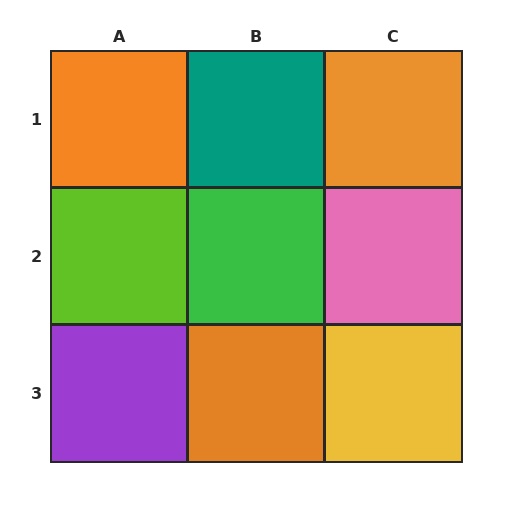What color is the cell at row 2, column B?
Green.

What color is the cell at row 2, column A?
Lime.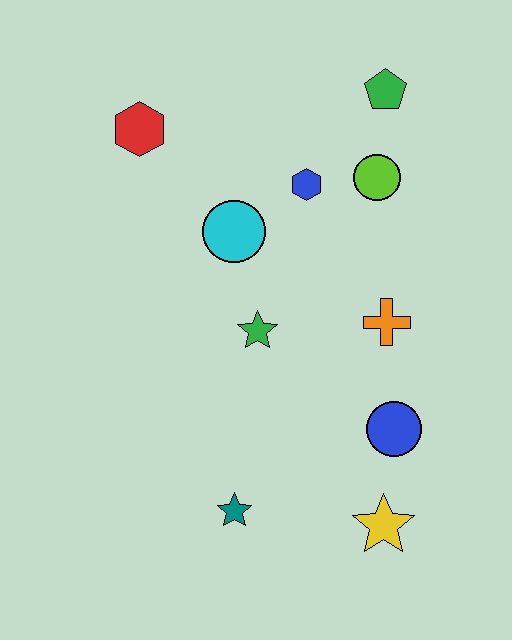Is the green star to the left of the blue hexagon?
Yes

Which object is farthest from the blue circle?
The red hexagon is farthest from the blue circle.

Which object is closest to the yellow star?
The blue circle is closest to the yellow star.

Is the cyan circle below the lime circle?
Yes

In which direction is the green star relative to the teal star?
The green star is above the teal star.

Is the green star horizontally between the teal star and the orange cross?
Yes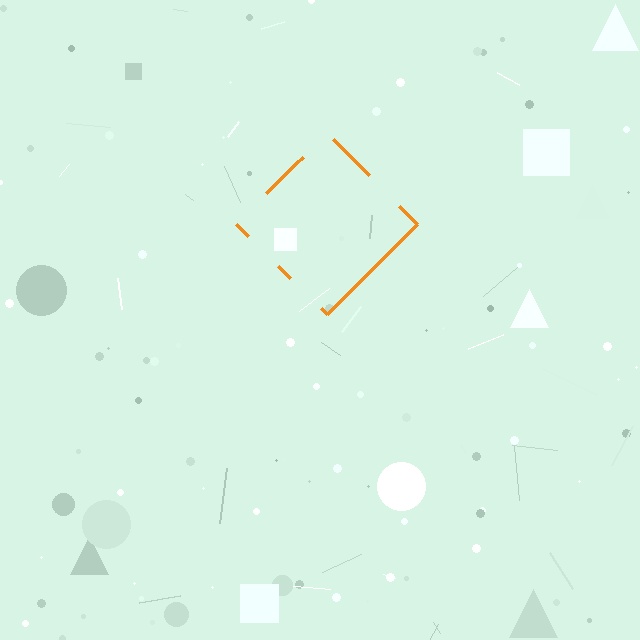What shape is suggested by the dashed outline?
The dashed outline suggests a diamond.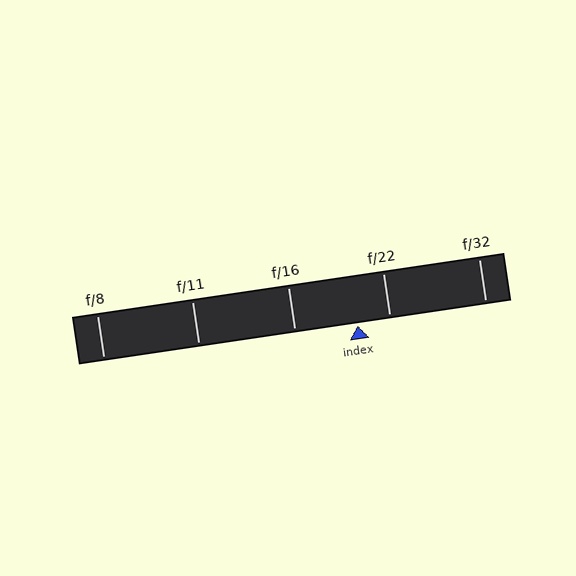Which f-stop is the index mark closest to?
The index mark is closest to f/22.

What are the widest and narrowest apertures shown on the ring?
The widest aperture shown is f/8 and the narrowest is f/32.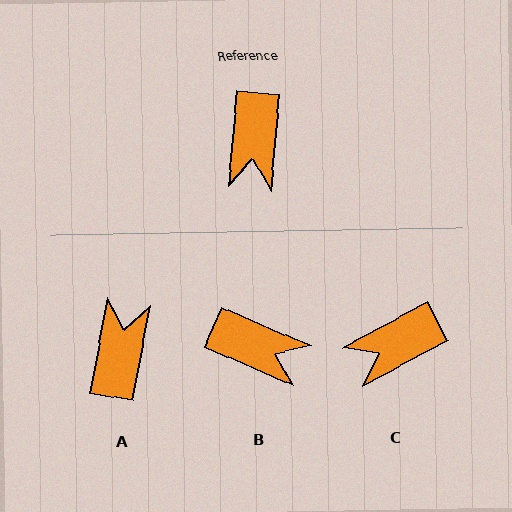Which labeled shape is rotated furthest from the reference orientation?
A, about 175 degrees away.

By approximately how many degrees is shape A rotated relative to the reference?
Approximately 175 degrees counter-clockwise.